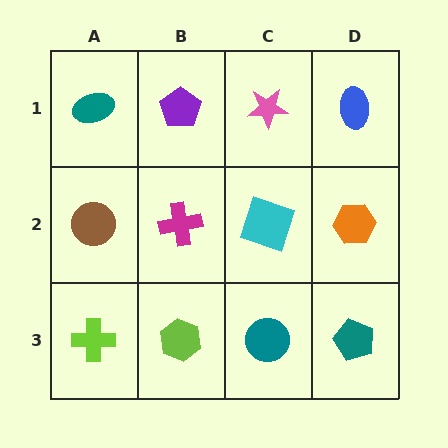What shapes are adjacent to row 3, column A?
A brown circle (row 2, column A), a lime hexagon (row 3, column B).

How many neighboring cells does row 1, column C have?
3.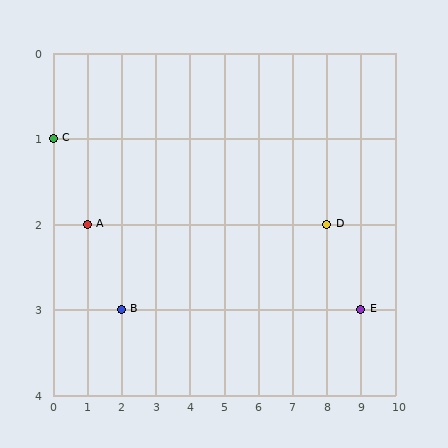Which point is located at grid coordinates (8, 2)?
Point D is at (8, 2).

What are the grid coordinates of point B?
Point B is at grid coordinates (2, 3).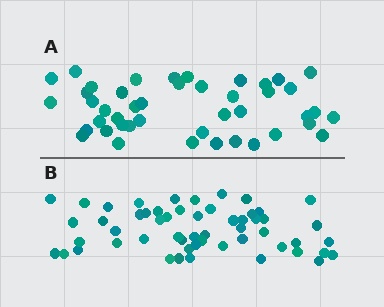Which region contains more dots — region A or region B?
Region B (the bottom region) has more dots.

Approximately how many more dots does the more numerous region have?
Region B has roughly 12 or so more dots than region A.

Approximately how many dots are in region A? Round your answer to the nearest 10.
About 40 dots. (The exact count is 44, which rounds to 40.)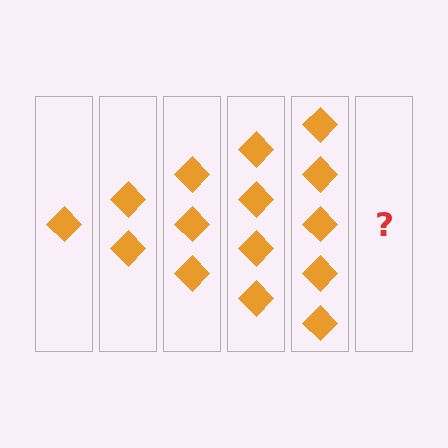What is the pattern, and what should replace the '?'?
The pattern is that each step adds one more diamond. The '?' should be 6 diamonds.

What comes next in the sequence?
The next element should be 6 diamonds.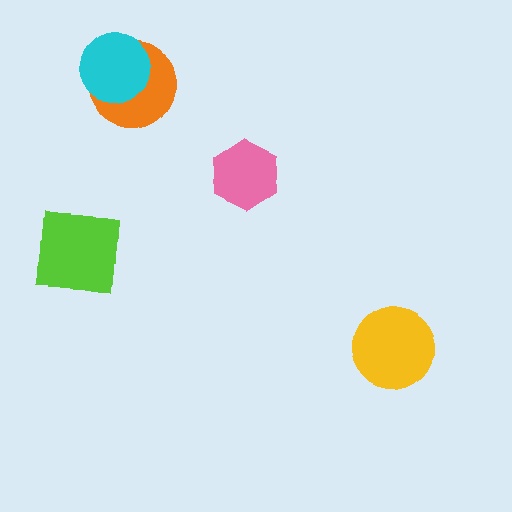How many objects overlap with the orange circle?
1 object overlaps with the orange circle.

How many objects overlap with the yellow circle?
0 objects overlap with the yellow circle.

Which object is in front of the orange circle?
The cyan circle is in front of the orange circle.